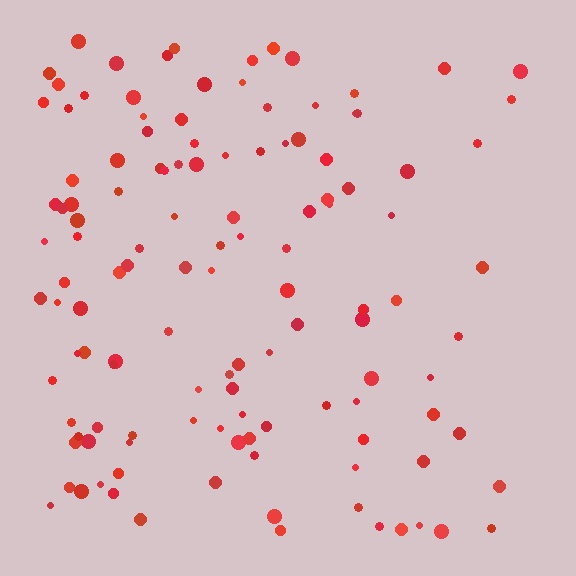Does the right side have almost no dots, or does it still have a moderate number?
Still a moderate number, just noticeably fewer than the left.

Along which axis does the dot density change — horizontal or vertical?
Horizontal.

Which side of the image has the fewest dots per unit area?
The right.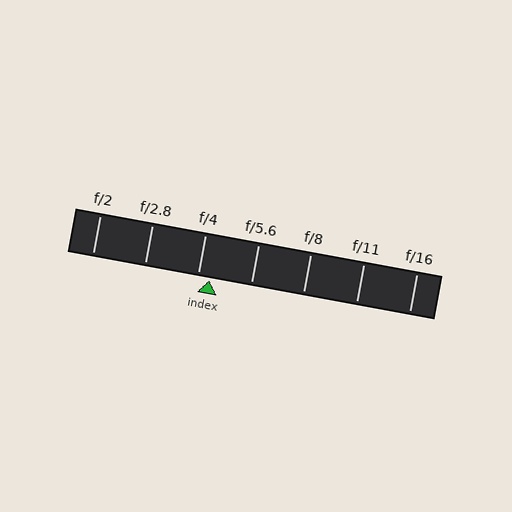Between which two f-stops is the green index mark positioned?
The index mark is between f/4 and f/5.6.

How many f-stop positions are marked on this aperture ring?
There are 7 f-stop positions marked.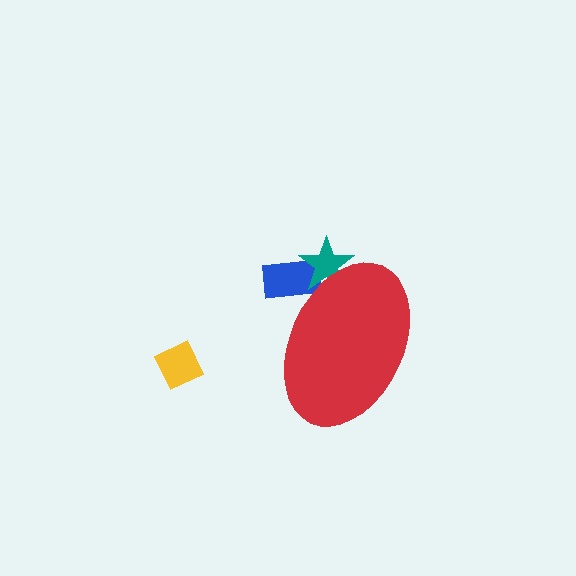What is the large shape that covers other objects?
A red ellipse.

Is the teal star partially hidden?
Yes, the teal star is partially hidden behind the red ellipse.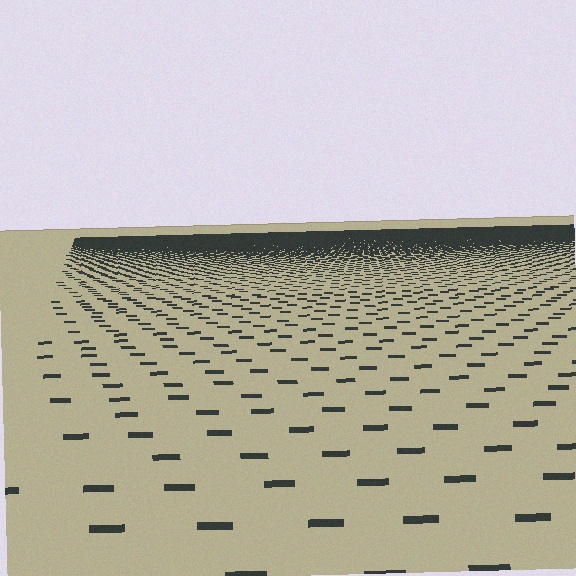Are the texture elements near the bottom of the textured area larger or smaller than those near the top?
Larger. Near the bottom, elements are closer to the viewer and appear at a bigger on-screen size.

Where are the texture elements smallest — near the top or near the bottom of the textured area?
Near the top.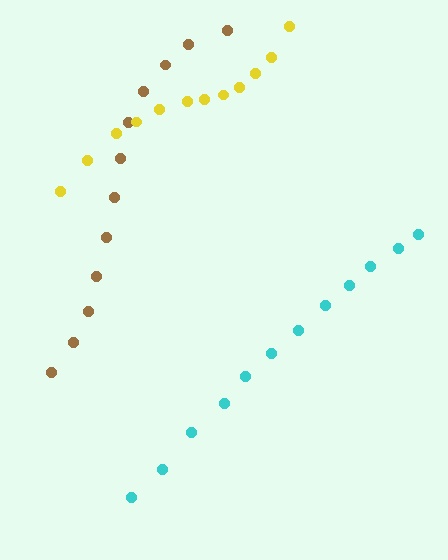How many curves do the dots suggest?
There are 3 distinct paths.